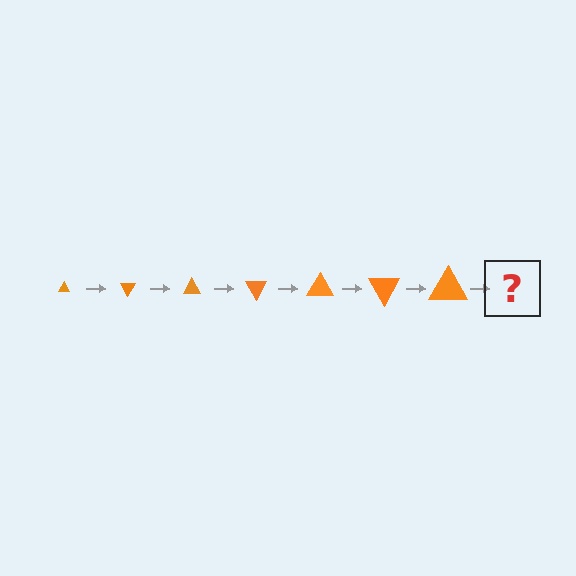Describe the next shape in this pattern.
It should be a triangle, larger than the previous one and rotated 420 degrees from the start.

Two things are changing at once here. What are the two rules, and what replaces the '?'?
The two rules are that the triangle grows larger each step and it rotates 60 degrees each step. The '?' should be a triangle, larger than the previous one and rotated 420 degrees from the start.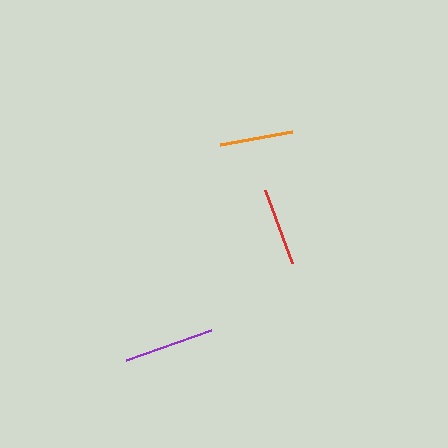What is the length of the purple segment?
The purple segment is approximately 90 pixels long.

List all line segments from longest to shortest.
From longest to shortest: purple, red, orange.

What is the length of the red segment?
The red segment is approximately 77 pixels long.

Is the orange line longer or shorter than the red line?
The red line is longer than the orange line.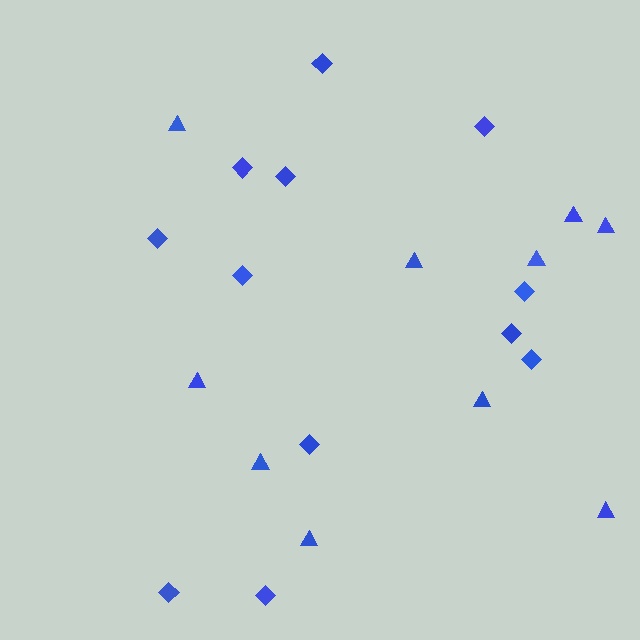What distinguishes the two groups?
There are 2 groups: one group of diamonds (12) and one group of triangles (10).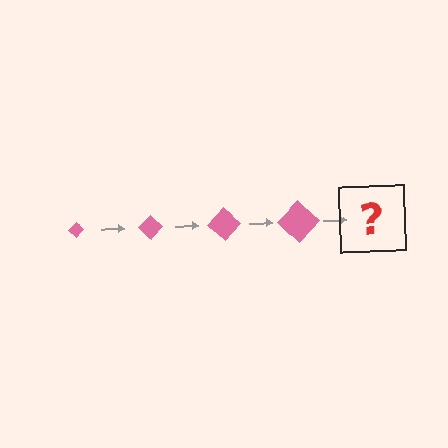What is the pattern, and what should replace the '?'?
The pattern is that the diamond gets progressively larger each step. The '?' should be a pink diamond, larger than the previous one.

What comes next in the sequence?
The next element should be a pink diamond, larger than the previous one.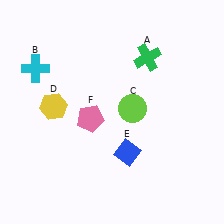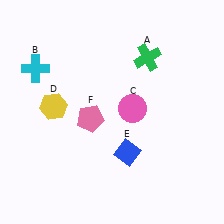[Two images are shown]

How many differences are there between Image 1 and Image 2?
There is 1 difference between the two images.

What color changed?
The circle (C) changed from lime in Image 1 to pink in Image 2.